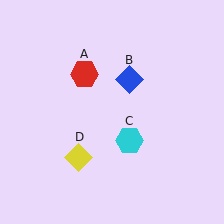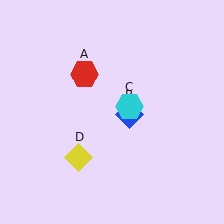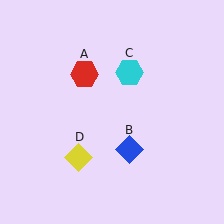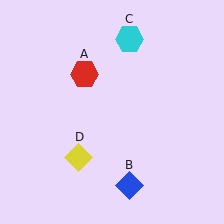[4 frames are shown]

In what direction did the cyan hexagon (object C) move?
The cyan hexagon (object C) moved up.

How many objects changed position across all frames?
2 objects changed position: blue diamond (object B), cyan hexagon (object C).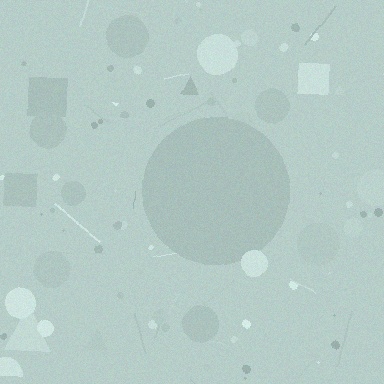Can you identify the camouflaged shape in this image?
The camouflaged shape is a circle.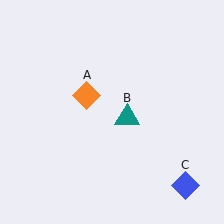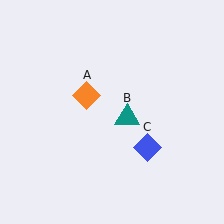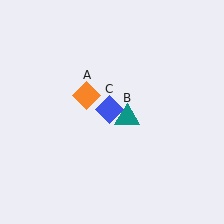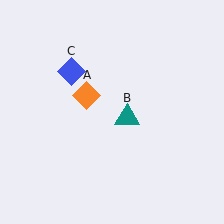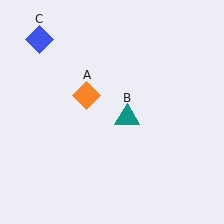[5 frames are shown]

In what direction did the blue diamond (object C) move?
The blue diamond (object C) moved up and to the left.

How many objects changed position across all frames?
1 object changed position: blue diamond (object C).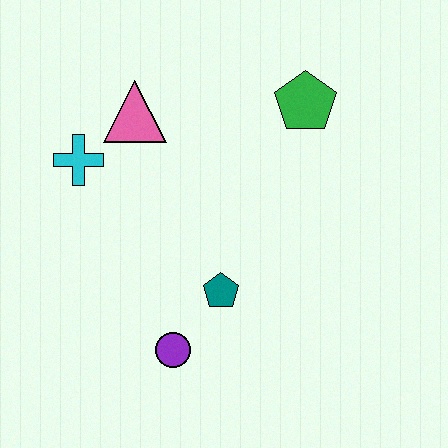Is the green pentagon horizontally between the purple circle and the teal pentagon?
No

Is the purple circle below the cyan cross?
Yes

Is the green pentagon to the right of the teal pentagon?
Yes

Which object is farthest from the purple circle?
The green pentagon is farthest from the purple circle.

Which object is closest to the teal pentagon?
The purple circle is closest to the teal pentagon.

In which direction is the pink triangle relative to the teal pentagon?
The pink triangle is above the teal pentagon.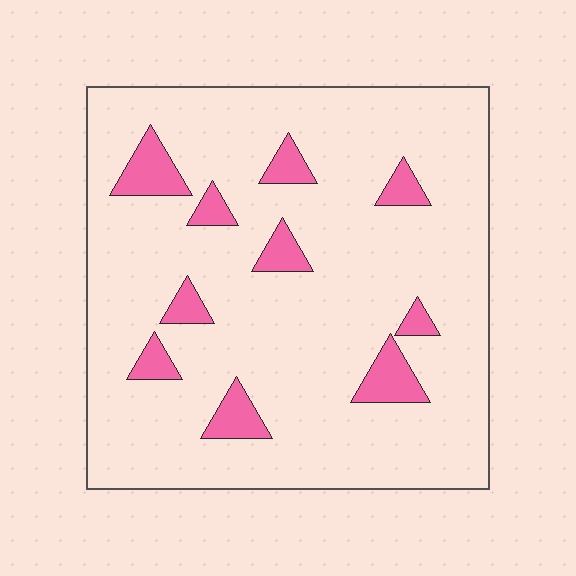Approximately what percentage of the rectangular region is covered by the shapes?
Approximately 10%.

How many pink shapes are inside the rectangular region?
10.